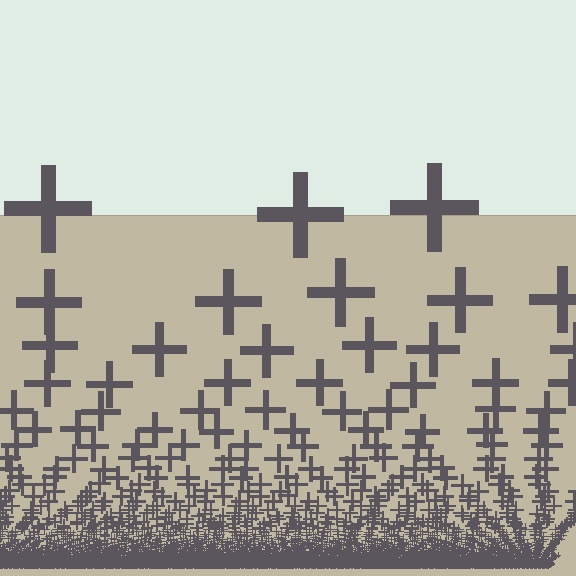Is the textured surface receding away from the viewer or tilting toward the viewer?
The surface appears to tilt toward the viewer. Texture elements get larger and sparser toward the top.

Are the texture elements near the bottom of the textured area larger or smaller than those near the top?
Smaller. The gradient is inverted — elements near the bottom are smaller and denser.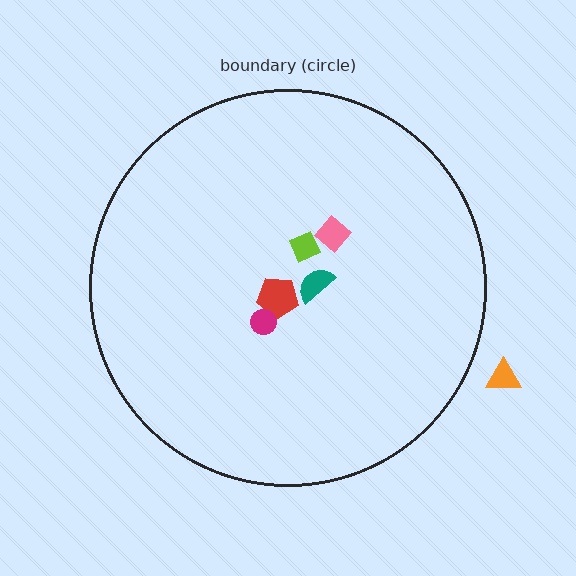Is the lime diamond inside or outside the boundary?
Inside.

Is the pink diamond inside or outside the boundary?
Inside.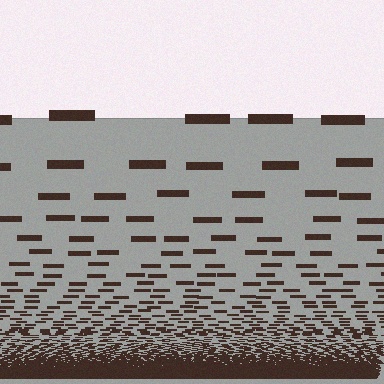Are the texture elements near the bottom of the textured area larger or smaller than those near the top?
Smaller. The gradient is inverted — elements near the bottom are smaller and denser.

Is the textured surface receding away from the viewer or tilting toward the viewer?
The surface appears to tilt toward the viewer. Texture elements get larger and sparser toward the top.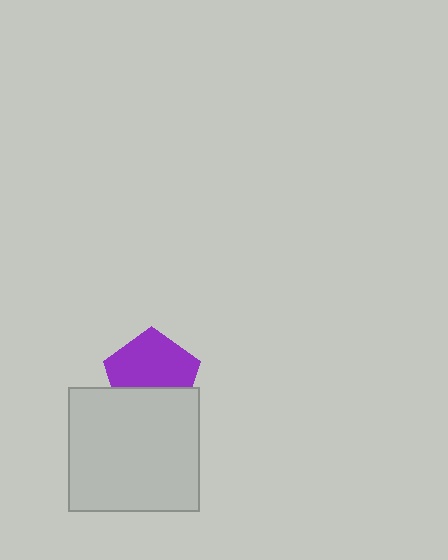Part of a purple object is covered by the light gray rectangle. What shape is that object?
It is a pentagon.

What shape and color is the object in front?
The object in front is a light gray rectangle.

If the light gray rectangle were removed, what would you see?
You would see the complete purple pentagon.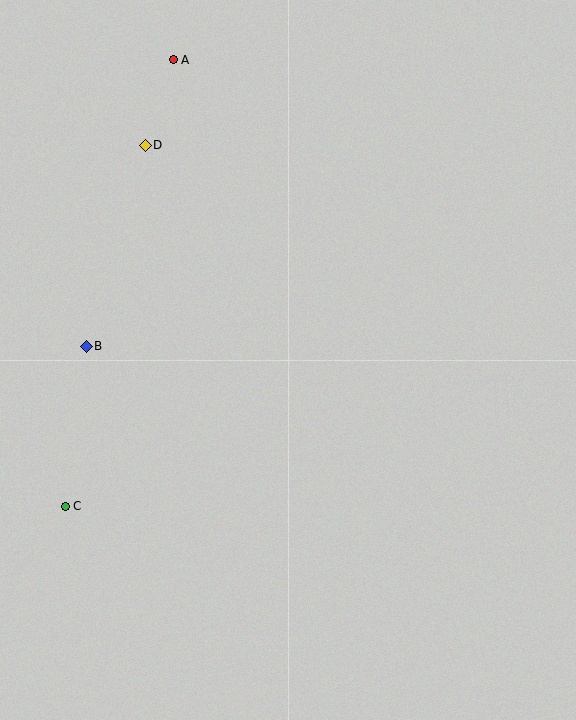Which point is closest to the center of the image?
Point B at (86, 346) is closest to the center.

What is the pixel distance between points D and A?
The distance between D and A is 90 pixels.